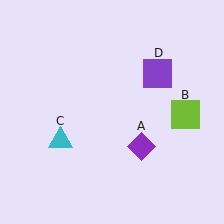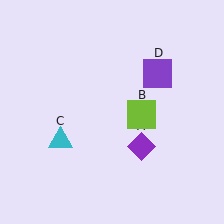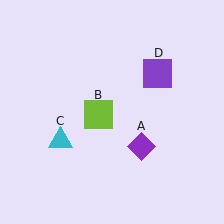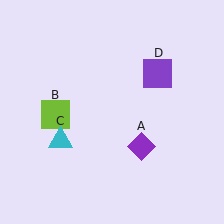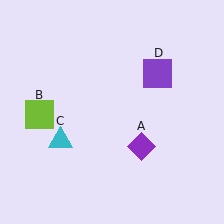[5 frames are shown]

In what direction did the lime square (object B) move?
The lime square (object B) moved left.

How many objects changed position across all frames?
1 object changed position: lime square (object B).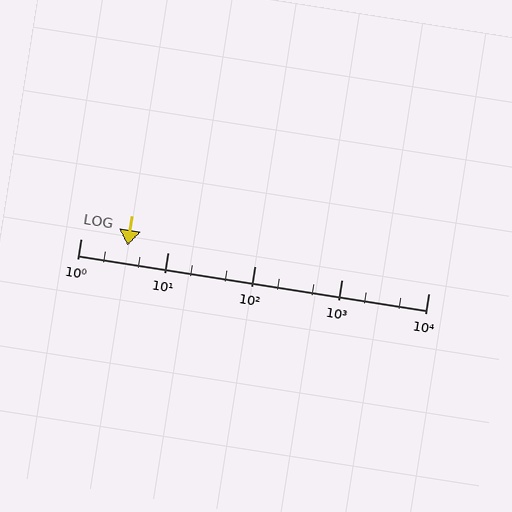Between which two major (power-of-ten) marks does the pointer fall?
The pointer is between 1 and 10.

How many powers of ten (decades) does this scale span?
The scale spans 4 decades, from 1 to 10000.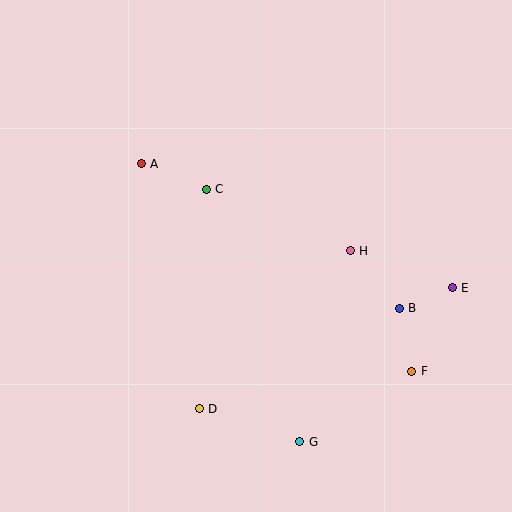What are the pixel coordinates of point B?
Point B is at (399, 308).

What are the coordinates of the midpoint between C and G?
The midpoint between C and G is at (253, 315).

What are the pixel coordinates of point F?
Point F is at (412, 371).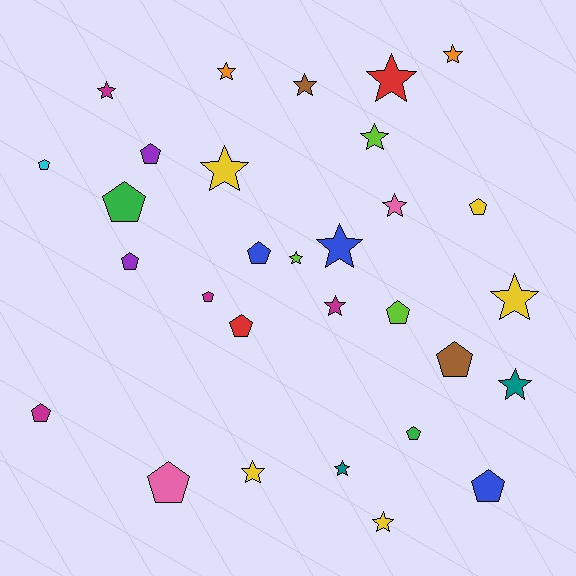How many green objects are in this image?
There are 2 green objects.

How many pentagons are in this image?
There are 14 pentagons.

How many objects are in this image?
There are 30 objects.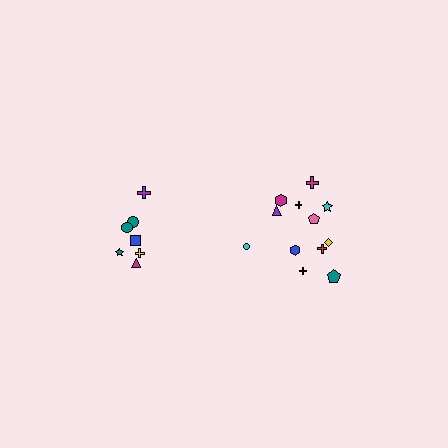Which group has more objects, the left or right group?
The right group.